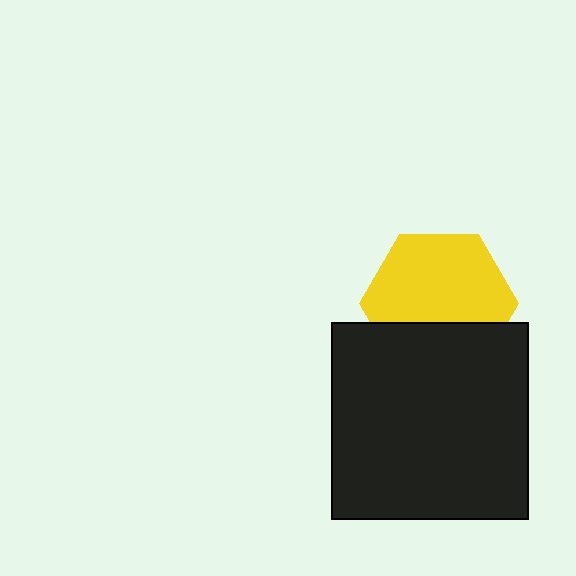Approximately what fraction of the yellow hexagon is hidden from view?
Roughly 34% of the yellow hexagon is hidden behind the black square.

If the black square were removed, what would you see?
You would see the complete yellow hexagon.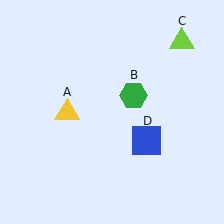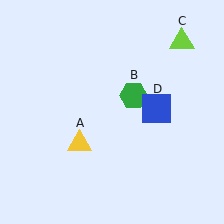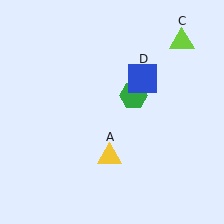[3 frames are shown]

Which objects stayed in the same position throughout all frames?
Green hexagon (object B) and lime triangle (object C) remained stationary.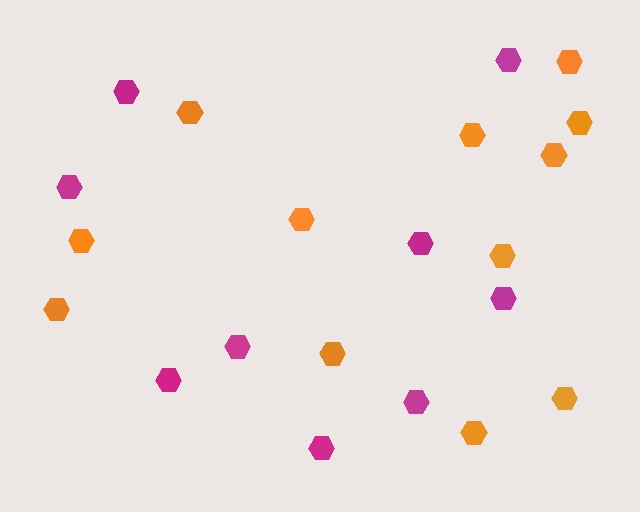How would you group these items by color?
There are 2 groups: one group of magenta hexagons (9) and one group of orange hexagons (12).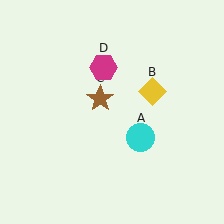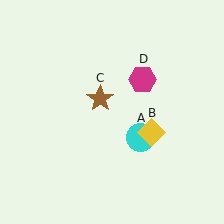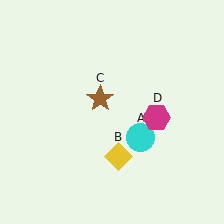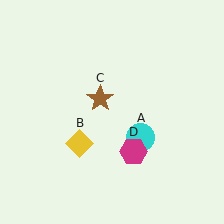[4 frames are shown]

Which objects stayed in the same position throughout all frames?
Cyan circle (object A) and brown star (object C) remained stationary.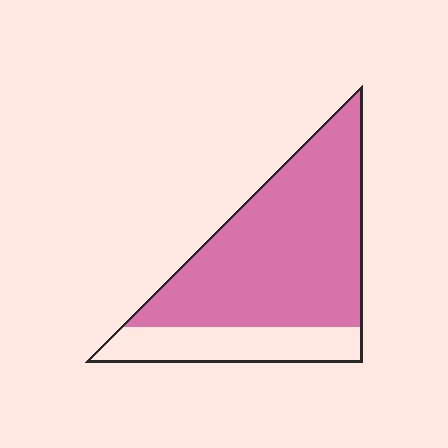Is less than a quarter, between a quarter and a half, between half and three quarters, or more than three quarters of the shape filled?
More than three quarters.